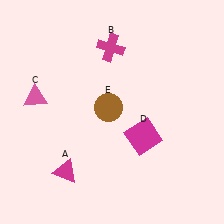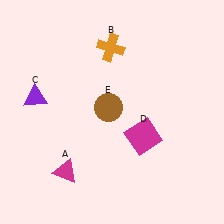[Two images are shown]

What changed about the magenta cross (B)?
In Image 1, B is magenta. In Image 2, it changed to orange.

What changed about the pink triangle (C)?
In Image 1, C is pink. In Image 2, it changed to purple.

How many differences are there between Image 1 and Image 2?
There are 2 differences between the two images.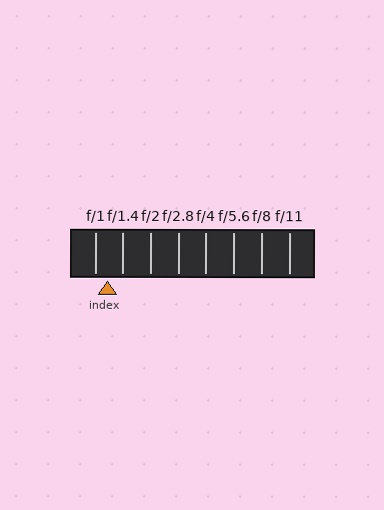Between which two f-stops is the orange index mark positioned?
The index mark is between f/1 and f/1.4.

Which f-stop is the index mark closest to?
The index mark is closest to f/1.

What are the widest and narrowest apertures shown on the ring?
The widest aperture shown is f/1 and the narrowest is f/11.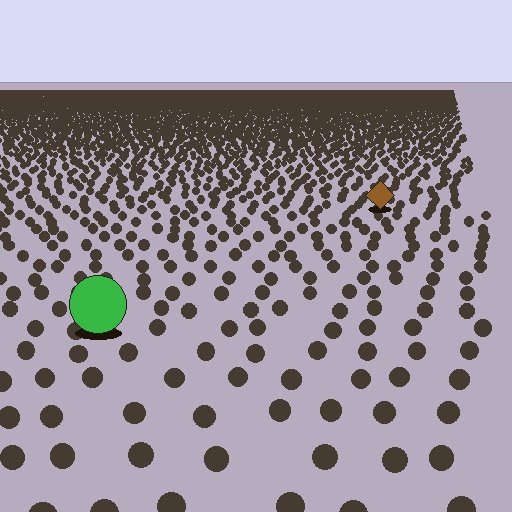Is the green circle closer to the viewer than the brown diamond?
Yes. The green circle is closer — you can tell from the texture gradient: the ground texture is coarser near it.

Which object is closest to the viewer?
The green circle is closest. The texture marks near it are larger and more spread out.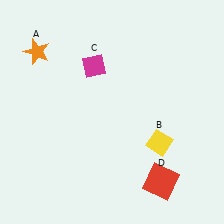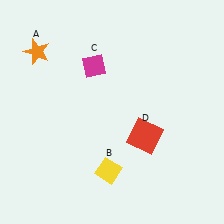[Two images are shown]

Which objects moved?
The objects that moved are: the yellow diamond (B), the red square (D).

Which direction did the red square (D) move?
The red square (D) moved up.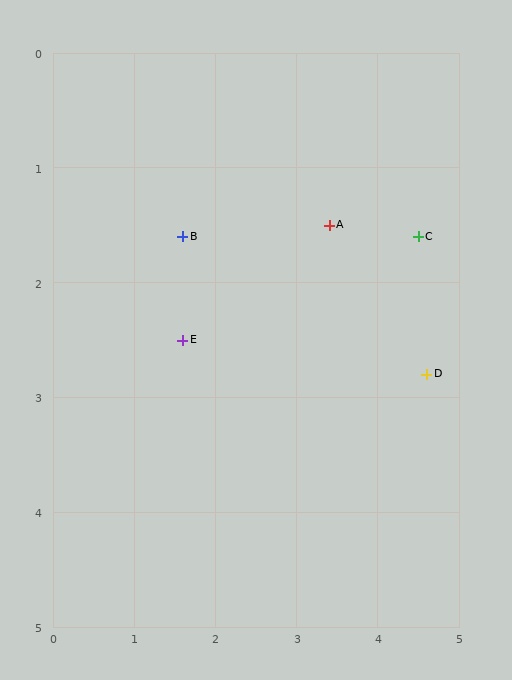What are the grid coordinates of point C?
Point C is at approximately (4.5, 1.6).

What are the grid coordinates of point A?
Point A is at approximately (3.4, 1.5).